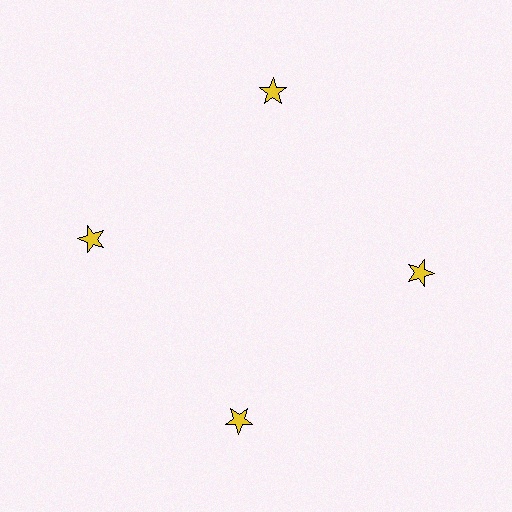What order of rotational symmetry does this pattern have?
This pattern has 4-fold rotational symmetry.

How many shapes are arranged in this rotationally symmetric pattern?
There are 4 shapes, arranged in 4 groups of 1.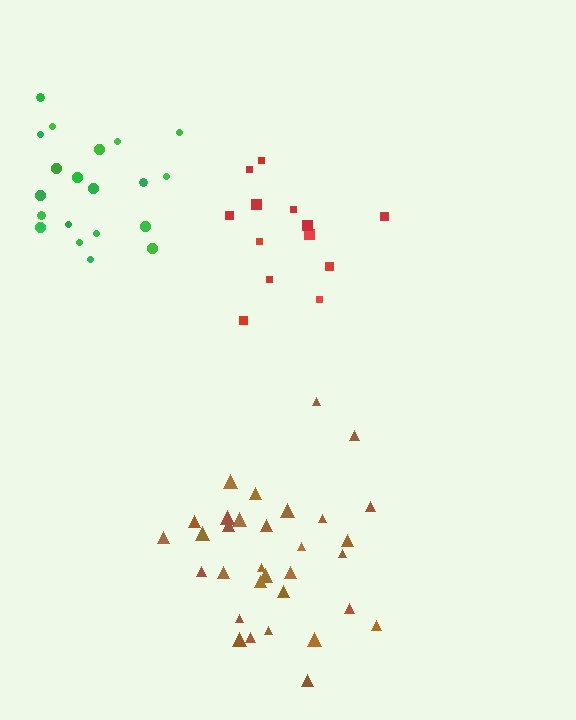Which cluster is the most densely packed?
Brown.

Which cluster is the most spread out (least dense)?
Red.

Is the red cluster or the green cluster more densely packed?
Green.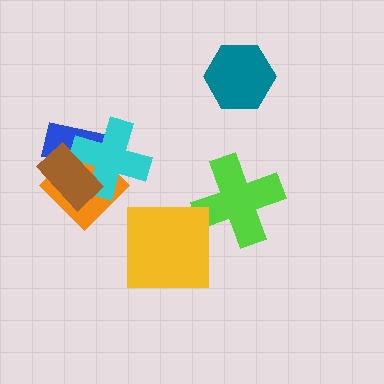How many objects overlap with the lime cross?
0 objects overlap with the lime cross.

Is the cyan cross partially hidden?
Yes, it is partially covered by another shape.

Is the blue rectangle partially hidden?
Yes, it is partially covered by another shape.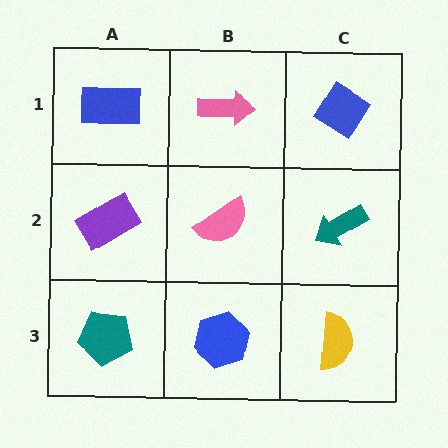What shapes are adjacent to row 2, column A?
A blue rectangle (row 1, column A), a teal pentagon (row 3, column A), a pink semicircle (row 2, column B).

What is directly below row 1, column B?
A pink semicircle.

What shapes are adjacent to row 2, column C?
A blue diamond (row 1, column C), a yellow semicircle (row 3, column C), a pink semicircle (row 2, column B).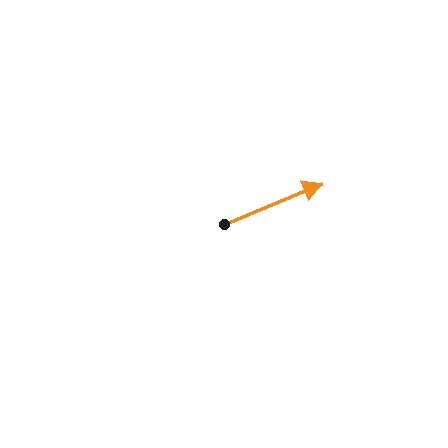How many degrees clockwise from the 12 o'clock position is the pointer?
Approximately 67 degrees.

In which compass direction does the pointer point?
Northeast.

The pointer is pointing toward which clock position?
Roughly 2 o'clock.